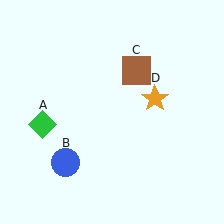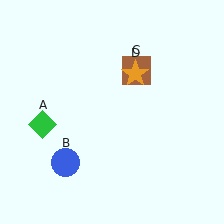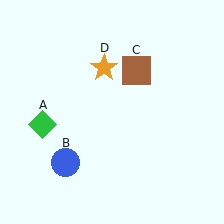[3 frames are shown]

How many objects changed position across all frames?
1 object changed position: orange star (object D).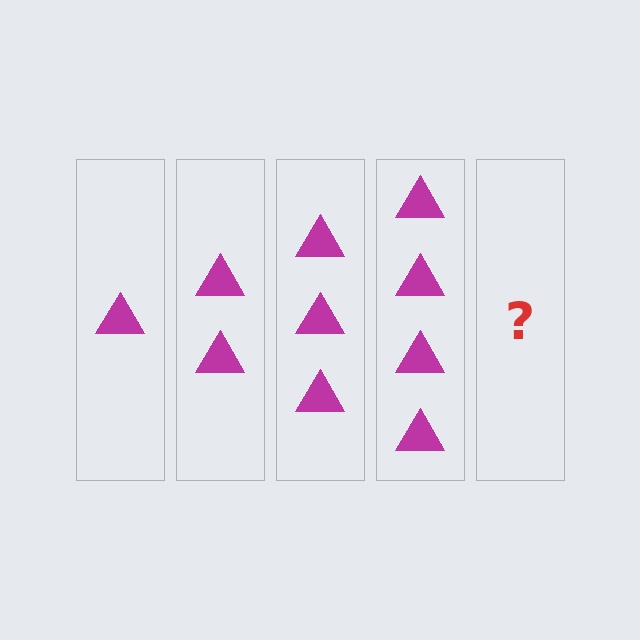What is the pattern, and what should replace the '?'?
The pattern is that each step adds one more triangle. The '?' should be 5 triangles.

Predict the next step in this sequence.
The next step is 5 triangles.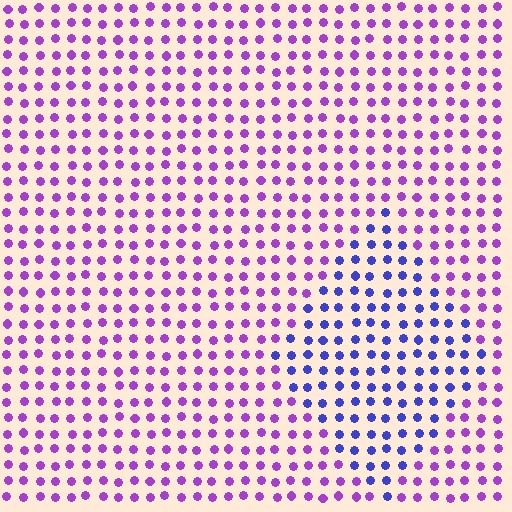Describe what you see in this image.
The image is filled with small purple elements in a uniform arrangement. A diamond-shaped region is visible where the elements are tinted to a slightly different hue, forming a subtle color boundary.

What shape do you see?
I see a diamond.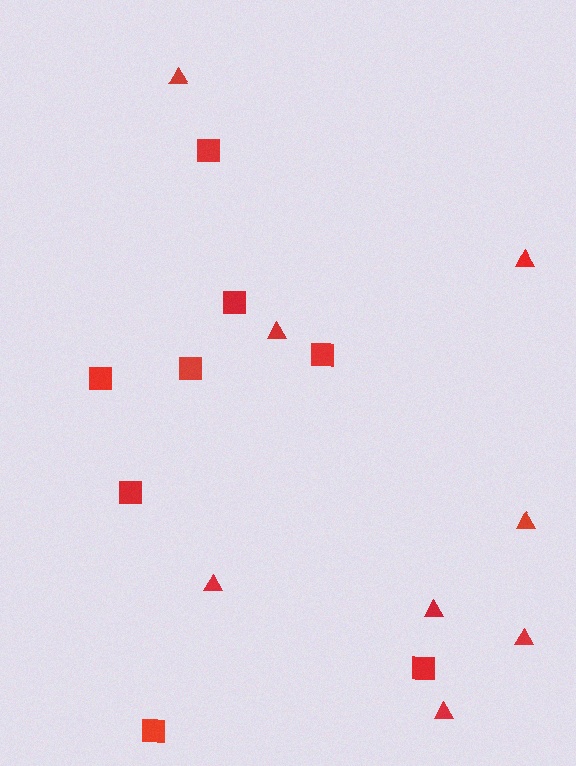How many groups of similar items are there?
There are 2 groups: one group of squares (8) and one group of triangles (8).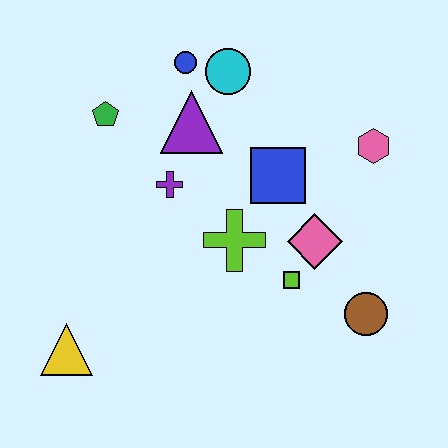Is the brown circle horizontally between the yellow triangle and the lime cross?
No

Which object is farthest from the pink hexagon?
The yellow triangle is farthest from the pink hexagon.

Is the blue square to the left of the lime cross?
No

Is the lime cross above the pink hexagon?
No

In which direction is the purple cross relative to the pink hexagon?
The purple cross is to the left of the pink hexagon.